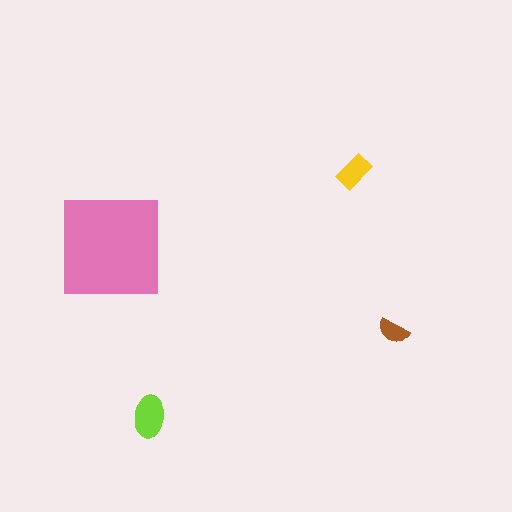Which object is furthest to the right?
The brown semicircle is rightmost.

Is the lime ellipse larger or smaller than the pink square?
Smaller.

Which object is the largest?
The pink square.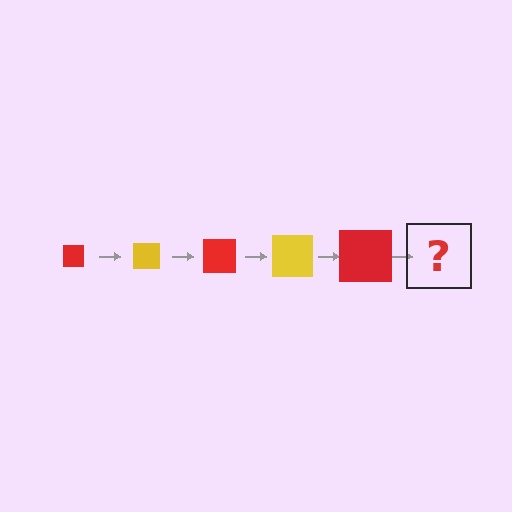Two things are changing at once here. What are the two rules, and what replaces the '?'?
The two rules are that the square grows larger each step and the color cycles through red and yellow. The '?' should be a yellow square, larger than the previous one.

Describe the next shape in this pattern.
It should be a yellow square, larger than the previous one.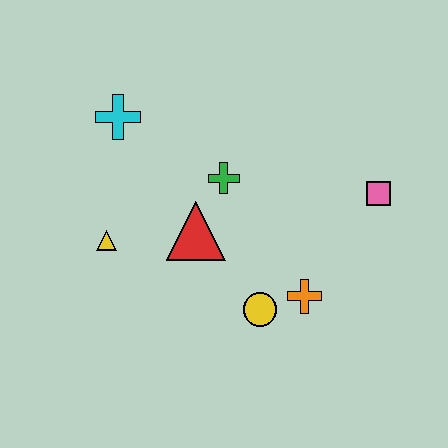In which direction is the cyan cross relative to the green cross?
The cyan cross is to the left of the green cross.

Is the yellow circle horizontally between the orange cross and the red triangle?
Yes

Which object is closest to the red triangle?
The green cross is closest to the red triangle.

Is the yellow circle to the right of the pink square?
No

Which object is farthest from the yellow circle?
The cyan cross is farthest from the yellow circle.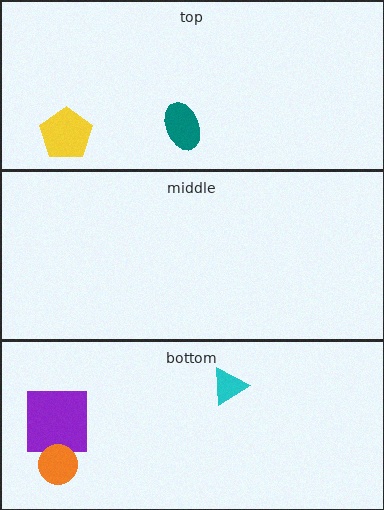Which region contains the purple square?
The bottom region.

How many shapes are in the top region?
2.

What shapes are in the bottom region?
The purple square, the orange circle, the cyan triangle.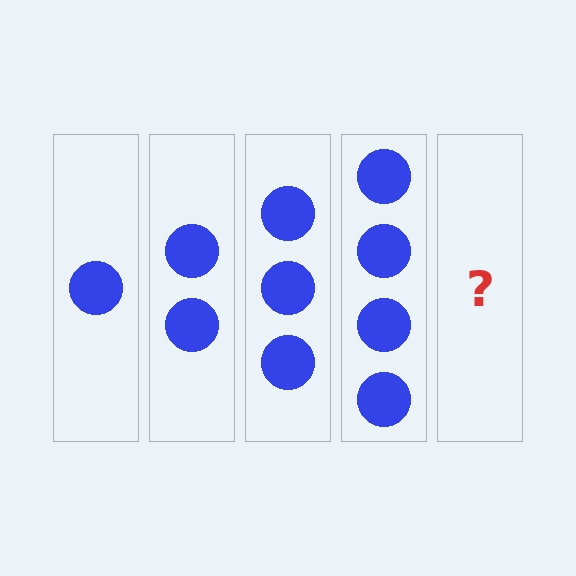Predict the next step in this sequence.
The next step is 5 circles.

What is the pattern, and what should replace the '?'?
The pattern is that each step adds one more circle. The '?' should be 5 circles.